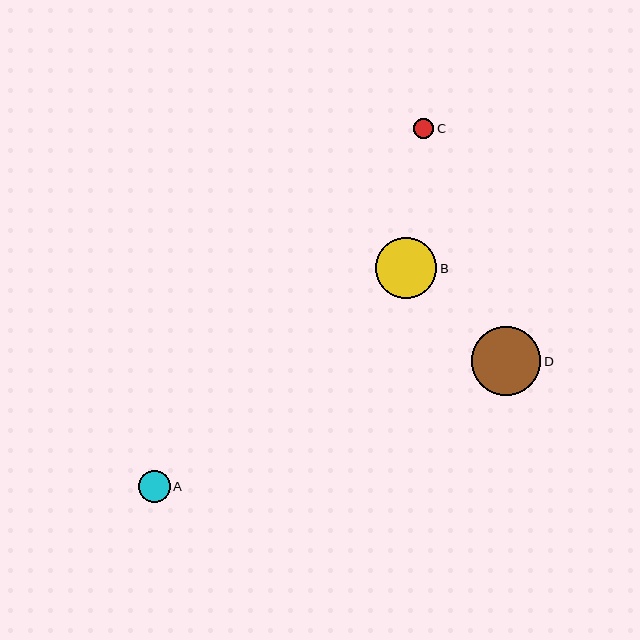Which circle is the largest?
Circle D is the largest with a size of approximately 69 pixels.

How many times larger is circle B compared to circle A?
Circle B is approximately 1.9 times the size of circle A.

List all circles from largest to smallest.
From largest to smallest: D, B, A, C.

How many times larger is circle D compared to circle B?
Circle D is approximately 1.1 times the size of circle B.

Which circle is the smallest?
Circle C is the smallest with a size of approximately 21 pixels.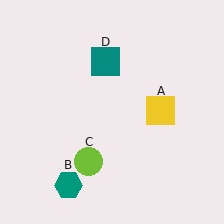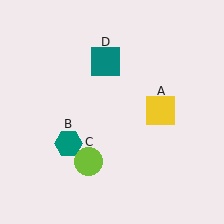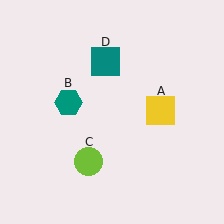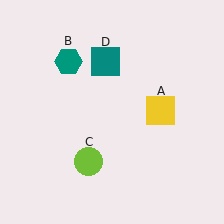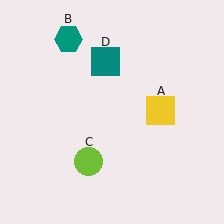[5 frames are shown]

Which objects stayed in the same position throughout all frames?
Yellow square (object A) and lime circle (object C) and teal square (object D) remained stationary.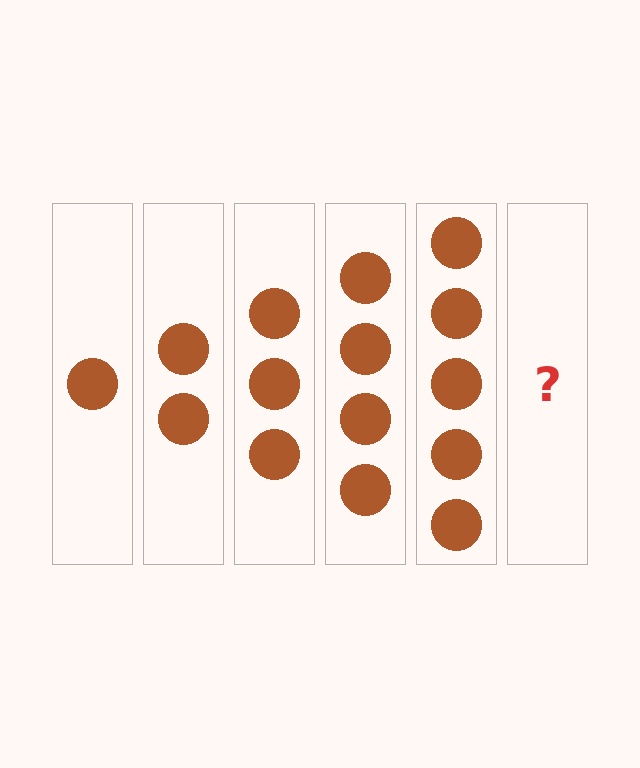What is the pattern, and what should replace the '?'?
The pattern is that each step adds one more circle. The '?' should be 6 circles.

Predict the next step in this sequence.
The next step is 6 circles.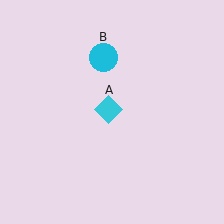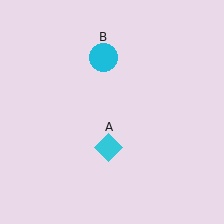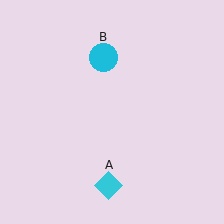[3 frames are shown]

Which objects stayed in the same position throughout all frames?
Cyan circle (object B) remained stationary.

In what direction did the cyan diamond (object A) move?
The cyan diamond (object A) moved down.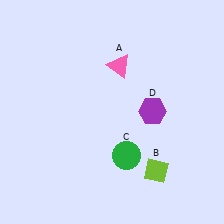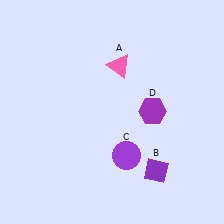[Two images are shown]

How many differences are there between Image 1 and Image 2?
There are 2 differences between the two images.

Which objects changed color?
B changed from lime to purple. C changed from green to purple.